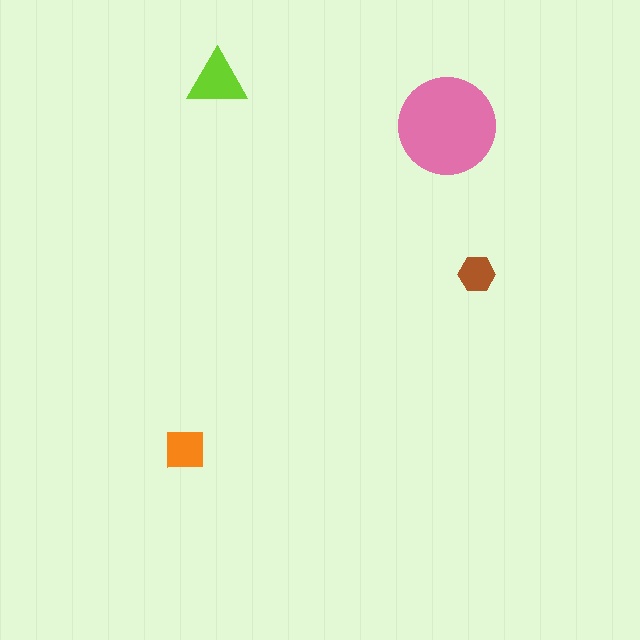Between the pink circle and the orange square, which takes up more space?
The pink circle.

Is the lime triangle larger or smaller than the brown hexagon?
Larger.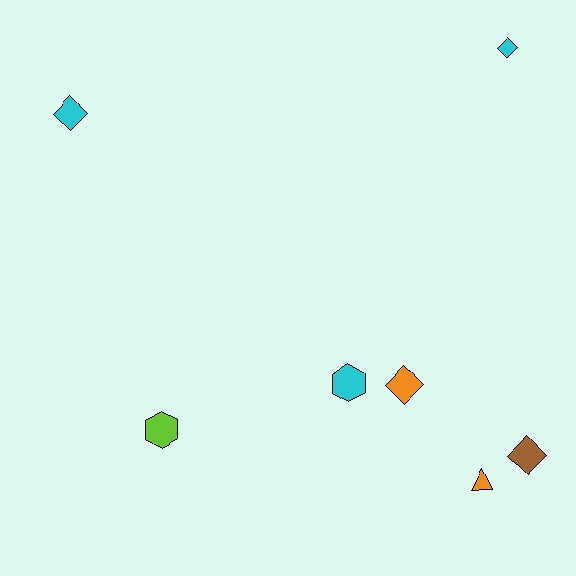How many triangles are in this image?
There is 1 triangle.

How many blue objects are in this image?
There are no blue objects.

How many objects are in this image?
There are 7 objects.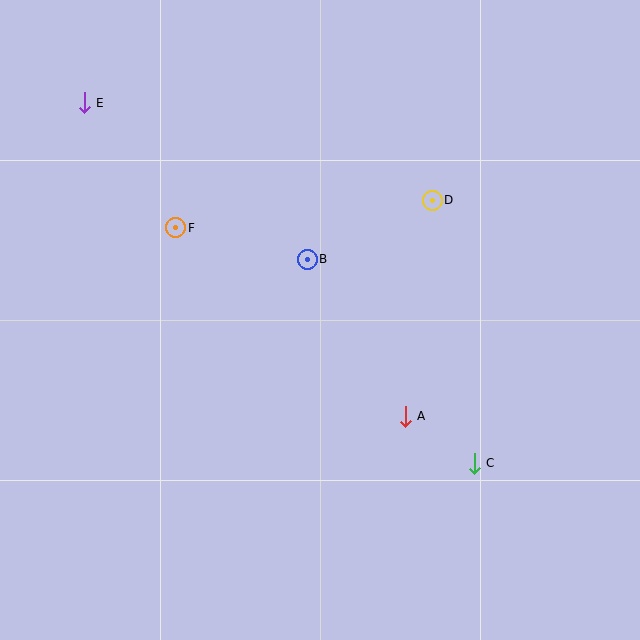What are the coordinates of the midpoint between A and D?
The midpoint between A and D is at (419, 308).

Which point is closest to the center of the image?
Point B at (307, 259) is closest to the center.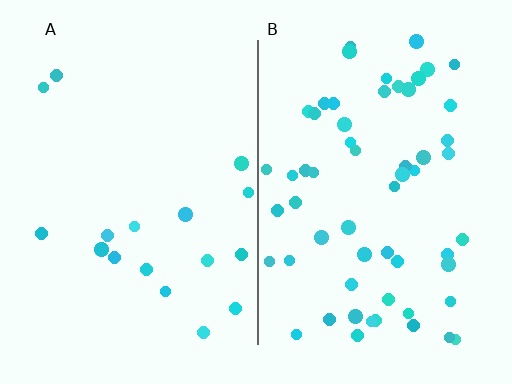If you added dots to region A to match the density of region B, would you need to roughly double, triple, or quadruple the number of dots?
Approximately triple.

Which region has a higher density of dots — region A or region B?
B (the right).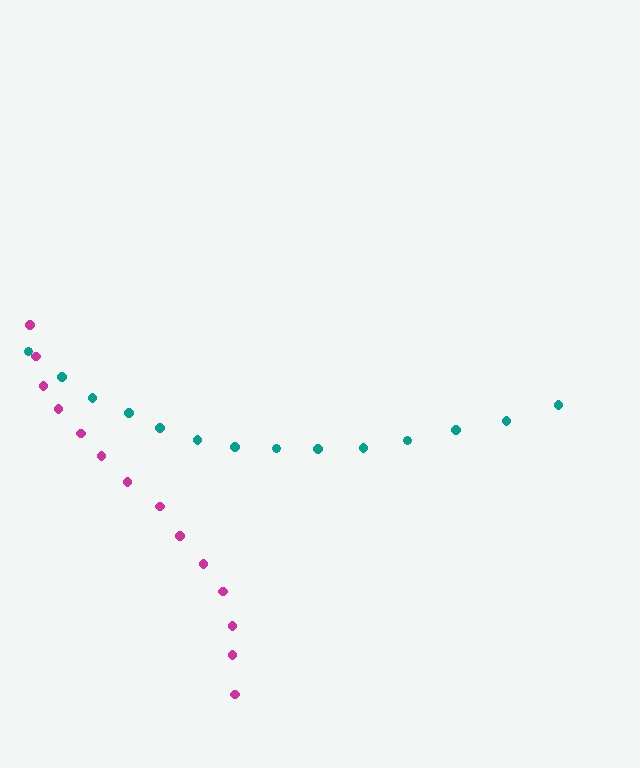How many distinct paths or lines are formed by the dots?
There are 2 distinct paths.